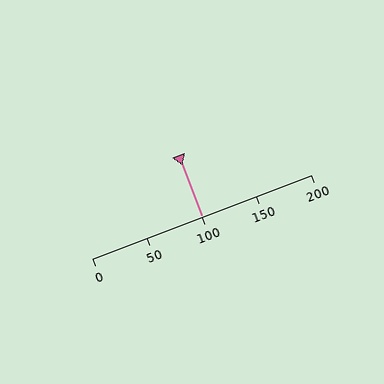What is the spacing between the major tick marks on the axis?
The major ticks are spaced 50 apart.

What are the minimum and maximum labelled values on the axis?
The axis runs from 0 to 200.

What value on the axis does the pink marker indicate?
The marker indicates approximately 100.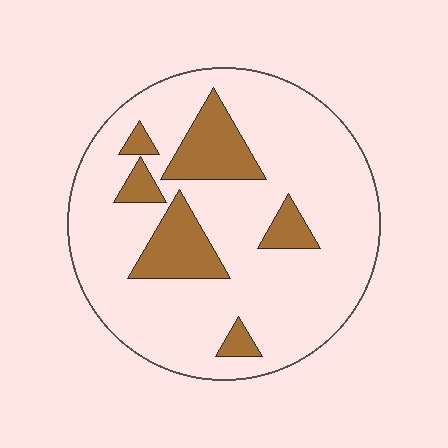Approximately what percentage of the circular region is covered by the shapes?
Approximately 20%.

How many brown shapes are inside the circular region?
6.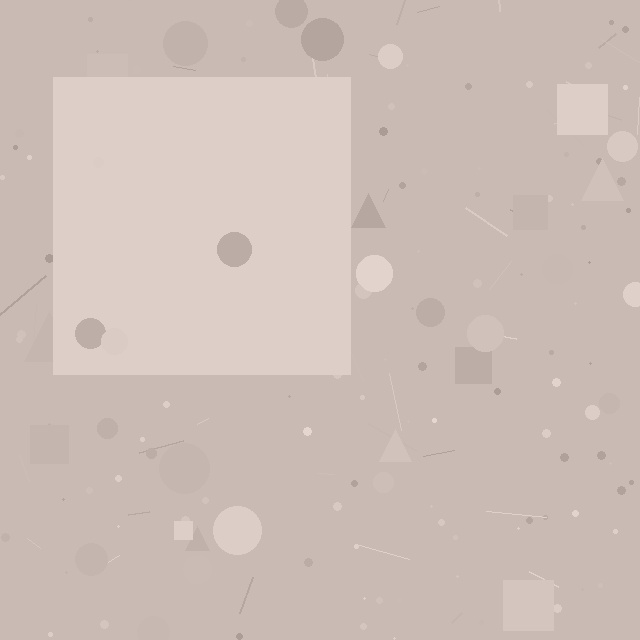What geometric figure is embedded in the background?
A square is embedded in the background.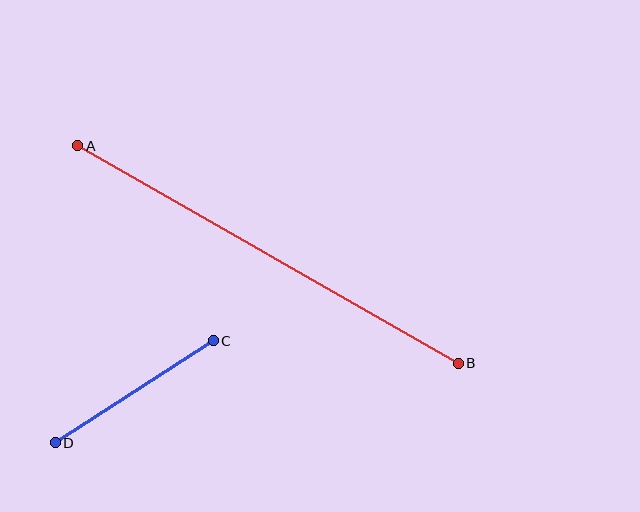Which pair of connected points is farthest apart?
Points A and B are farthest apart.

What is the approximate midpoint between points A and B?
The midpoint is at approximately (268, 254) pixels.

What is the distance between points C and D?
The distance is approximately 188 pixels.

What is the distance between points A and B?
The distance is approximately 439 pixels.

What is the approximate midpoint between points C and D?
The midpoint is at approximately (134, 392) pixels.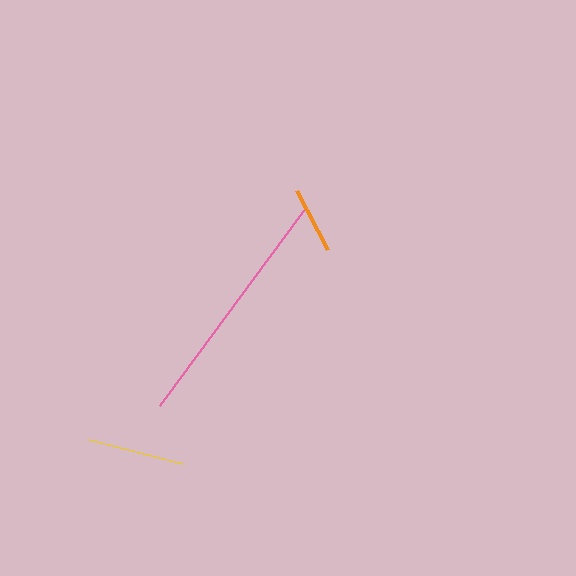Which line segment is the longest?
The pink line is the longest at approximately 246 pixels.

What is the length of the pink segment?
The pink segment is approximately 246 pixels long.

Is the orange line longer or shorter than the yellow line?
The yellow line is longer than the orange line.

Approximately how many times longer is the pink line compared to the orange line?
The pink line is approximately 3.7 times the length of the orange line.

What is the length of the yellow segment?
The yellow segment is approximately 96 pixels long.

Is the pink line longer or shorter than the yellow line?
The pink line is longer than the yellow line.